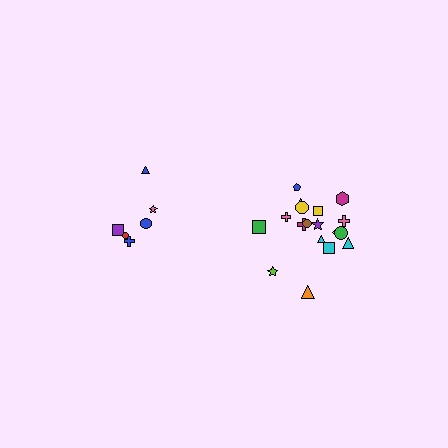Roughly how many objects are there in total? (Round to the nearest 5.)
Roughly 25 objects in total.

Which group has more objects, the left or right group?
The right group.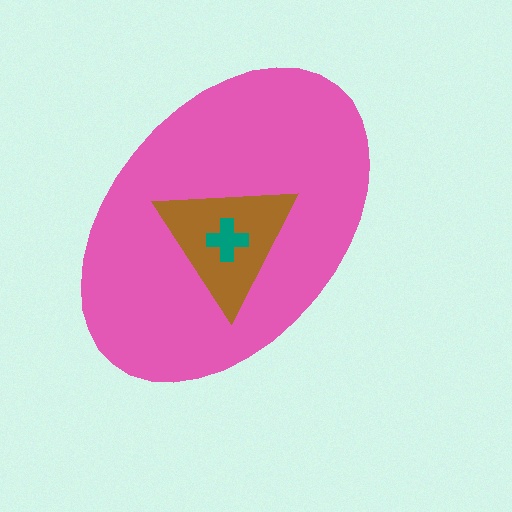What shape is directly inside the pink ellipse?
The brown triangle.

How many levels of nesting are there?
3.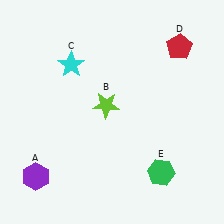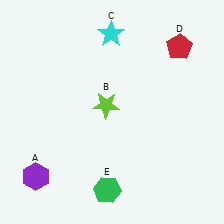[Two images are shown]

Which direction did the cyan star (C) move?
The cyan star (C) moved right.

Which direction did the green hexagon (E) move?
The green hexagon (E) moved left.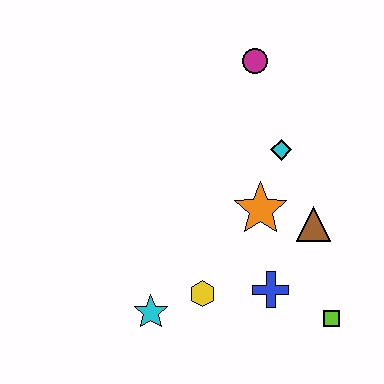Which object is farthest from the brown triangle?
The cyan star is farthest from the brown triangle.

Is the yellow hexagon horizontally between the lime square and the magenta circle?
No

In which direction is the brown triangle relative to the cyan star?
The brown triangle is to the right of the cyan star.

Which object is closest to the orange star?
The brown triangle is closest to the orange star.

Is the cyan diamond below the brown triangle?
No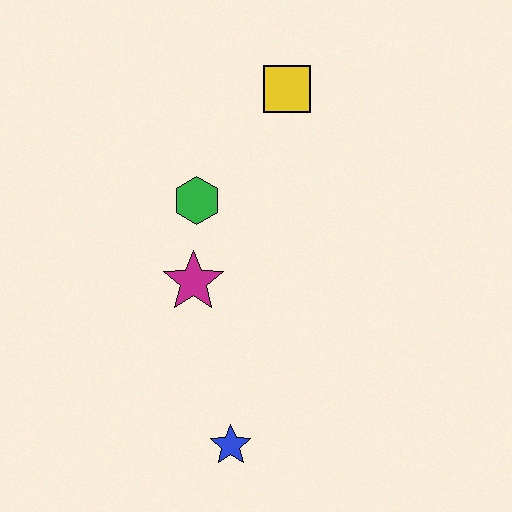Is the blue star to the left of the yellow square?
Yes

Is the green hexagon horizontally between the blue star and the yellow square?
No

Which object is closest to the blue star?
The magenta star is closest to the blue star.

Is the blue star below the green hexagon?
Yes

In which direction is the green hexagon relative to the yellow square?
The green hexagon is below the yellow square.